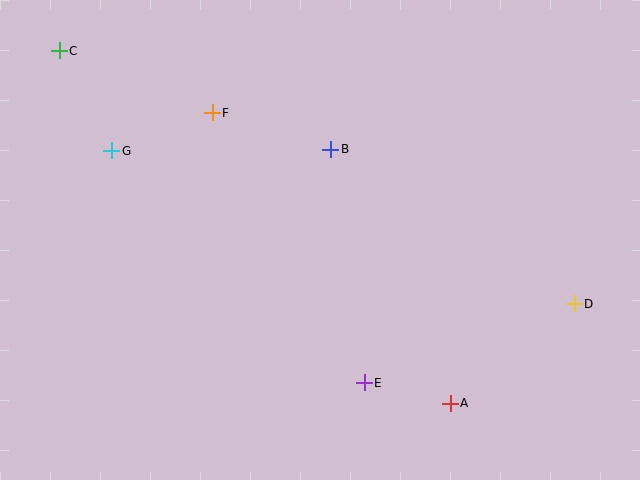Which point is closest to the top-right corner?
Point D is closest to the top-right corner.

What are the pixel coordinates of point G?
Point G is at (112, 151).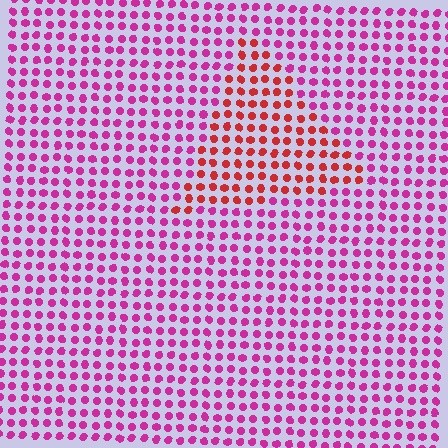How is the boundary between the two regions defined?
The boundary is defined purely by a slight shift in hue (about 42 degrees). Spacing, size, and orientation are identical on both sides.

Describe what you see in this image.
The image is filled with small magenta elements in a uniform arrangement. A triangle-shaped region is visible where the elements are tinted to a slightly different hue, forming a subtle color boundary.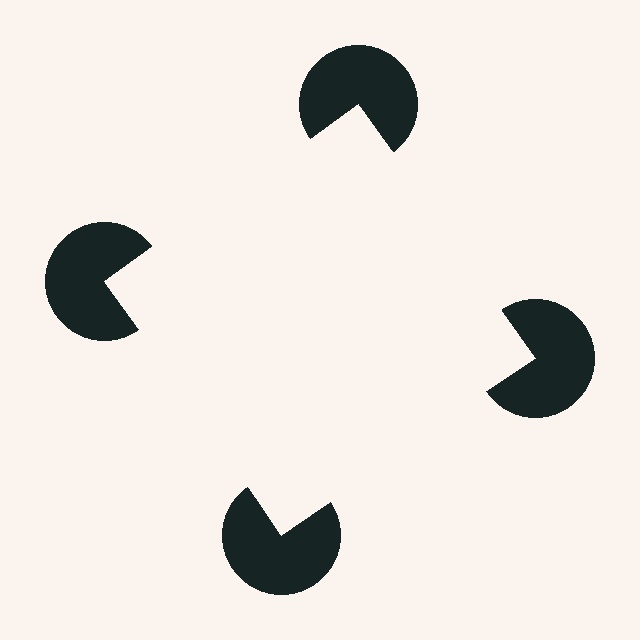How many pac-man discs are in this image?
There are 4 — one at each vertex of the illusory square.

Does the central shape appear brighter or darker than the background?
It typically appears slightly brighter than the background, even though no actual brightness change is drawn.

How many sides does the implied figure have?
4 sides.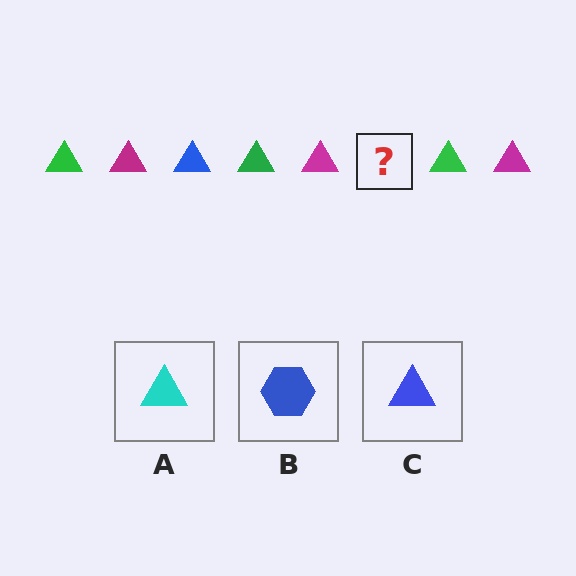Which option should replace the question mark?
Option C.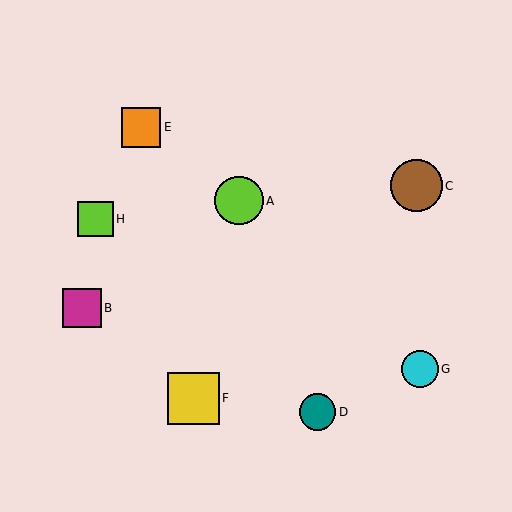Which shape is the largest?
The brown circle (labeled C) is the largest.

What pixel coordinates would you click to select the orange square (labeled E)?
Click at (141, 127) to select the orange square E.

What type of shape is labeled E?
Shape E is an orange square.